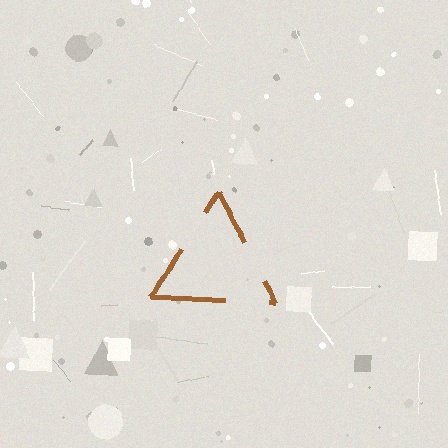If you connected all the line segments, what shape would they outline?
They would outline a triangle.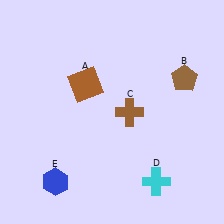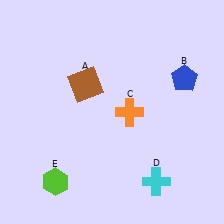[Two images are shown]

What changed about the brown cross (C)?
In Image 1, C is brown. In Image 2, it changed to orange.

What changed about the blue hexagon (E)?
In Image 1, E is blue. In Image 2, it changed to lime.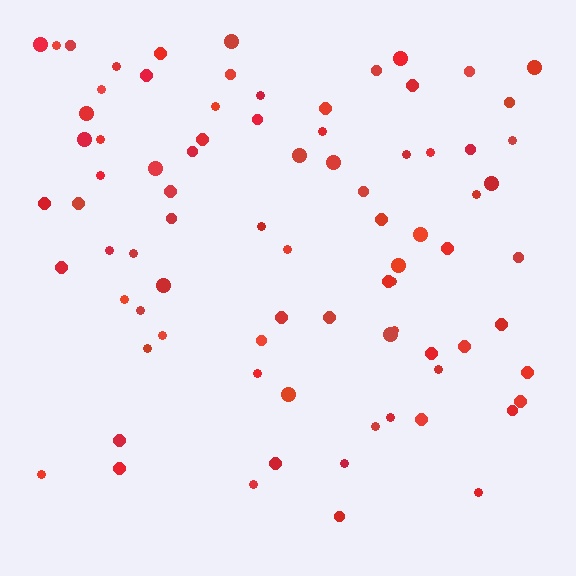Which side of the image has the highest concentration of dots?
The top.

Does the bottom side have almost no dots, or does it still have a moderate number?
Still a moderate number, just noticeably fewer than the top.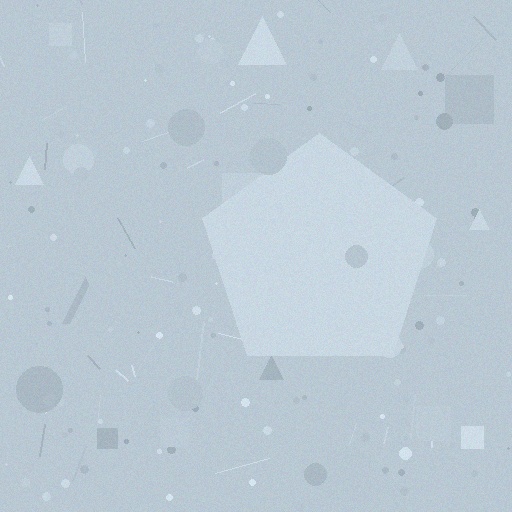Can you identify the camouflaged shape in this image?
The camouflaged shape is a pentagon.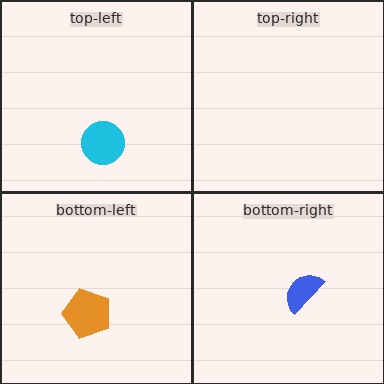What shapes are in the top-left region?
The cyan circle.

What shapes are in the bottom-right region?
The blue semicircle.